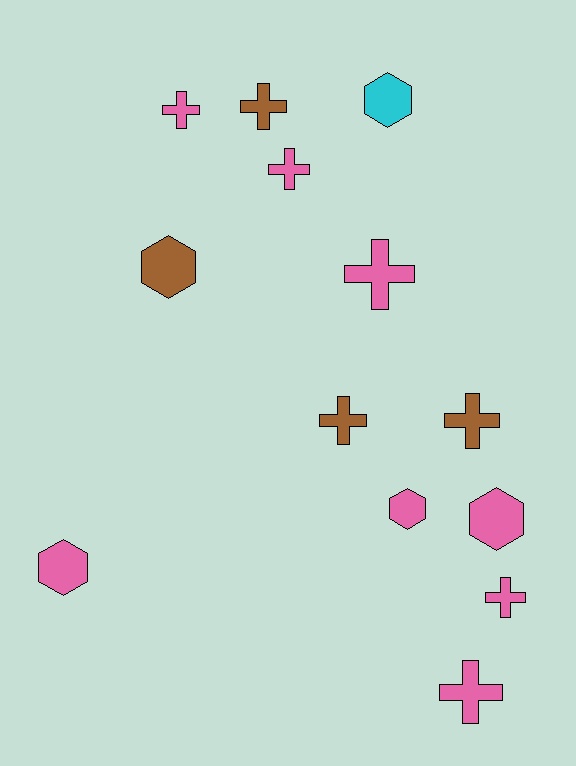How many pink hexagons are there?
There are 3 pink hexagons.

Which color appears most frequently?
Pink, with 8 objects.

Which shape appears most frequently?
Cross, with 8 objects.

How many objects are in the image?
There are 13 objects.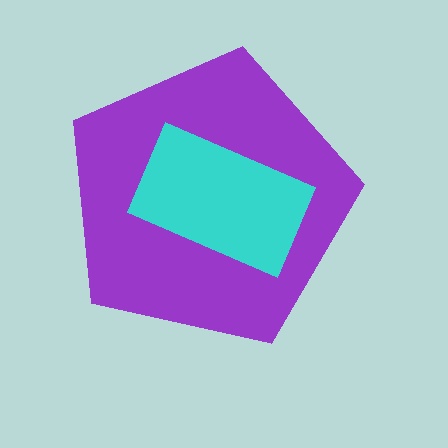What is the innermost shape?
The cyan rectangle.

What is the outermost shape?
The purple pentagon.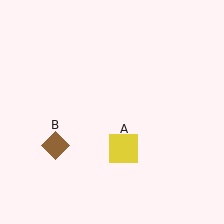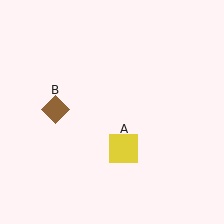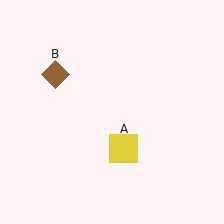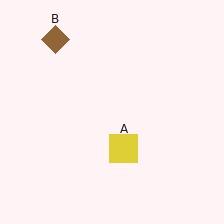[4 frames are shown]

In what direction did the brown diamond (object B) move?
The brown diamond (object B) moved up.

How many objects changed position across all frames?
1 object changed position: brown diamond (object B).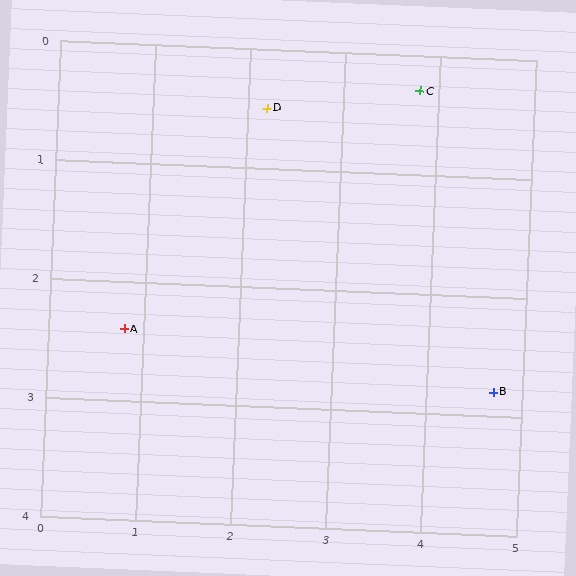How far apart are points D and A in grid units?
Points D and A are about 2.4 grid units apart.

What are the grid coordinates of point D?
Point D is at approximately (2.2, 0.5).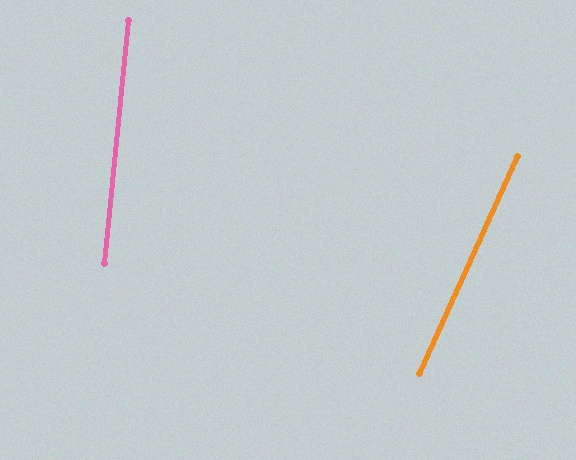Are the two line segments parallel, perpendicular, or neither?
Neither parallel nor perpendicular — they differ by about 19°.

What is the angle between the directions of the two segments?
Approximately 19 degrees.